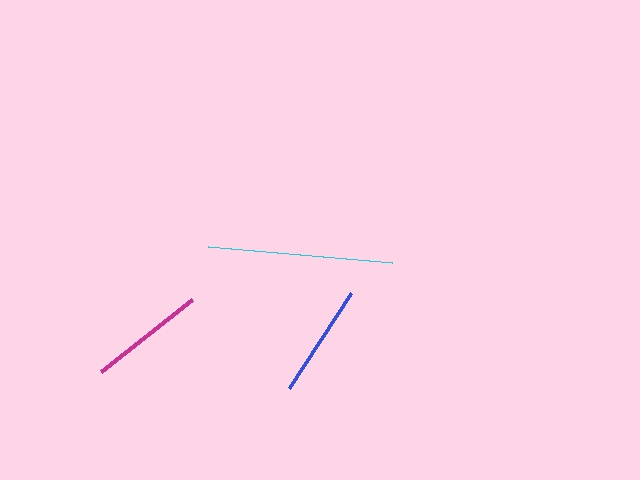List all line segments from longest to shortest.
From longest to shortest: cyan, magenta, blue.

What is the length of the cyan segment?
The cyan segment is approximately 185 pixels long.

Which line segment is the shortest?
The blue line is the shortest at approximately 113 pixels.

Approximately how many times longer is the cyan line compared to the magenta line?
The cyan line is approximately 1.6 times the length of the magenta line.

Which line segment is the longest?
The cyan line is the longest at approximately 185 pixels.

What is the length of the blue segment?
The blue segment is approximately 113 pixels long.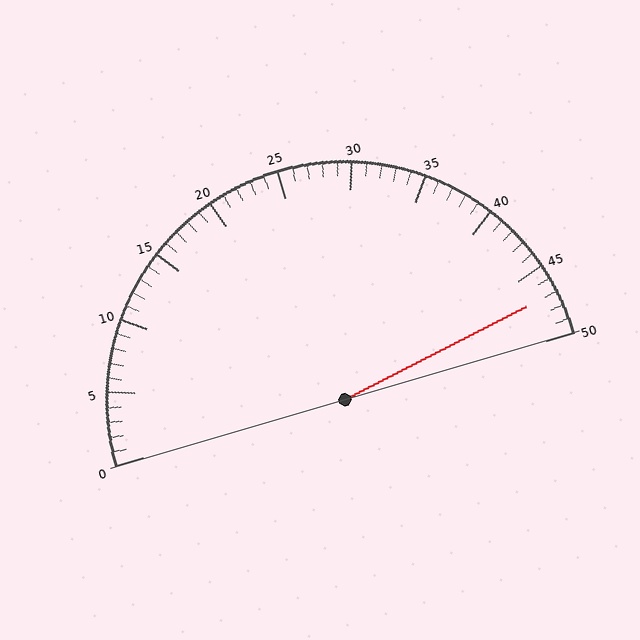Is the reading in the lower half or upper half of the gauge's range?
The reading is in the upper half of the range (0 to 50).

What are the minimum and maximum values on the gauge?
The gauge ranges from 0 to 50.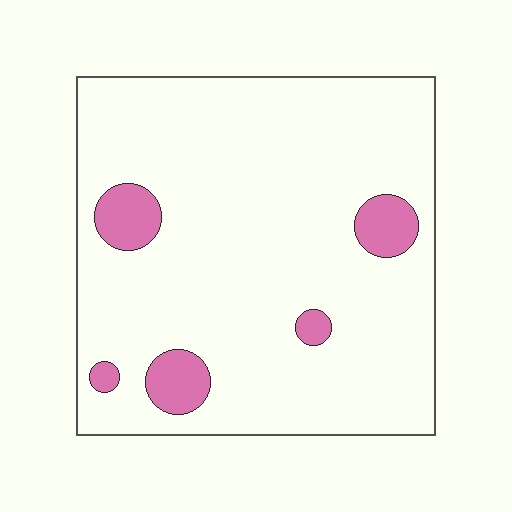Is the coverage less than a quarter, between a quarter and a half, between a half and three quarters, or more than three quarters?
Less than a quarter.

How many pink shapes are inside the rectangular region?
5.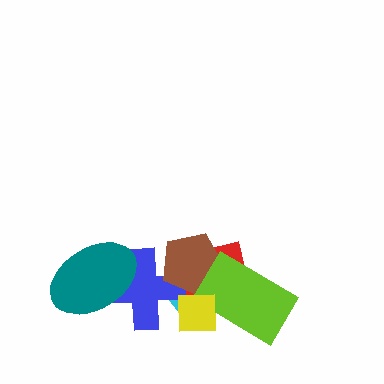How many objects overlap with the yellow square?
5 objects overlap with the yellow square.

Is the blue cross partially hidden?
Yes, it is partially covered by another shape.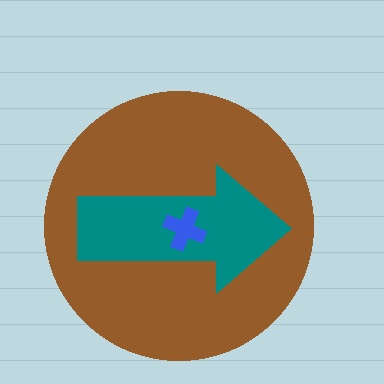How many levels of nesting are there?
3.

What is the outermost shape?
The brown circle.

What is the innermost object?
The blue cross.